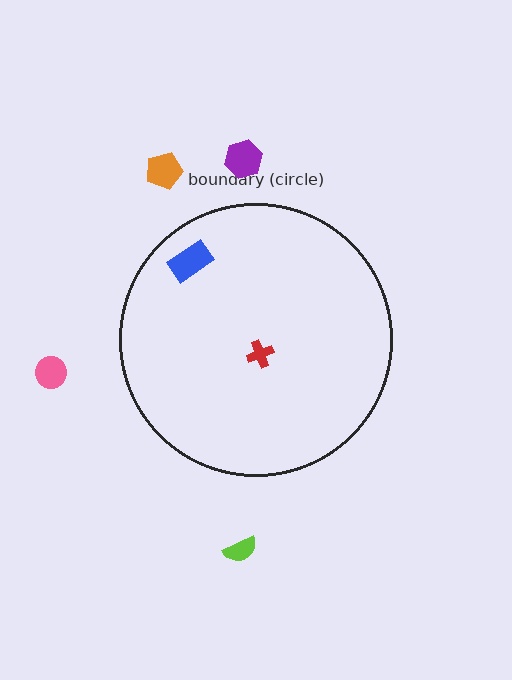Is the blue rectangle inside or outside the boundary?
Inside.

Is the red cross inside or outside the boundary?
Inside.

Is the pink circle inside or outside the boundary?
Outside.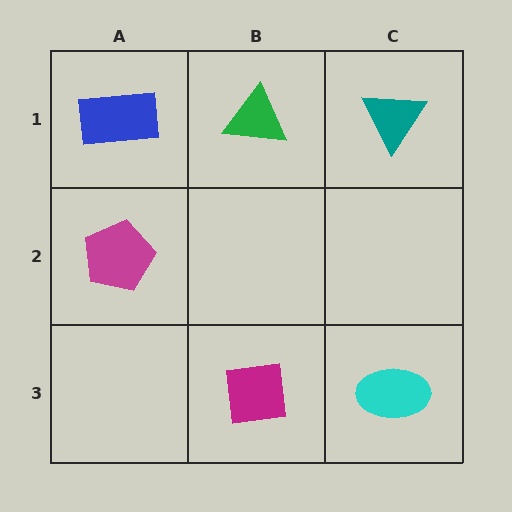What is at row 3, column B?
A magenta square.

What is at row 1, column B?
A green triangle.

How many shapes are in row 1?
3 shapes.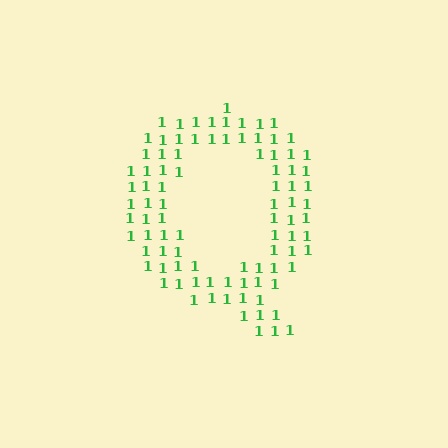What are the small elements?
The small elements are digit 1's.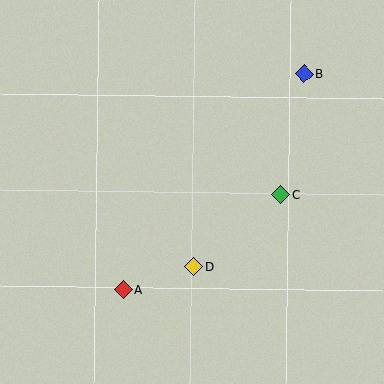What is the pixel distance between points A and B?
The distance between A and B is 282 pixels.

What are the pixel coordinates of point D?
Point D is at (194, 267).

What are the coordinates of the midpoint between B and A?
The midpoint between B and A is at (213, 182).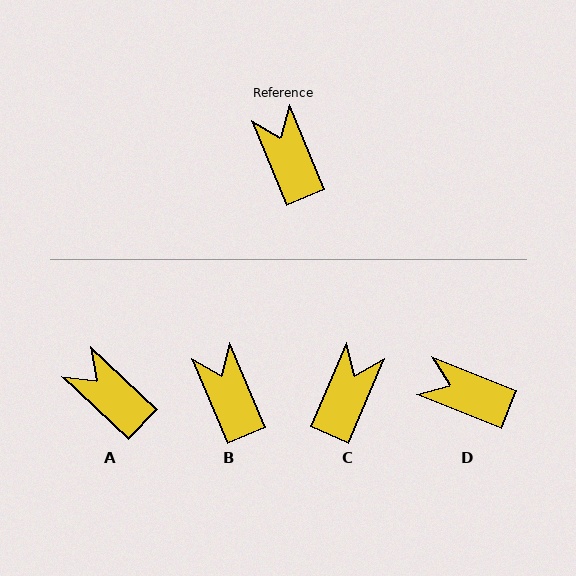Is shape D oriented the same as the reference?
No, it is off by about 45 degrees.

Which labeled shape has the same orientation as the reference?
B.